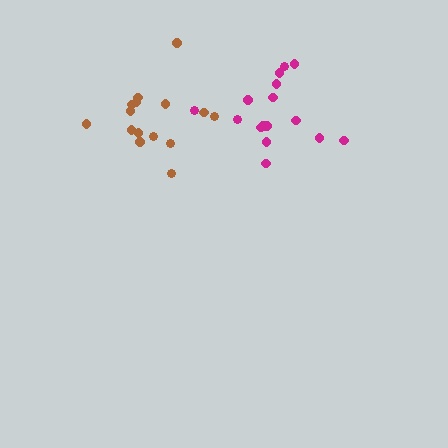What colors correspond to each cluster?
The clusters are colored: magenta, brown.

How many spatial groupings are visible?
There are 2 spatial groupings.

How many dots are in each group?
Group 1: 16 dots, Group 2: 15 dots (31 total).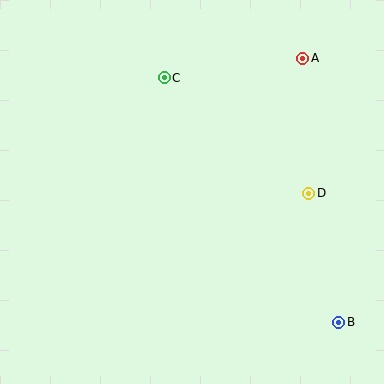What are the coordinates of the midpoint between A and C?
The midpoint between A and C is at (233, 68).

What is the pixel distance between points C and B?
The distance between C and B is 301 pixels.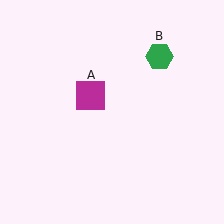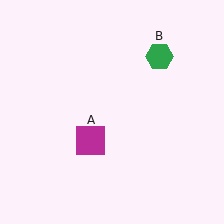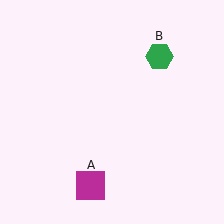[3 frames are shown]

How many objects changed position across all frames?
1 object changed position: magenta square (object A).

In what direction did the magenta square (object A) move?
The magenta square (object A) moved down.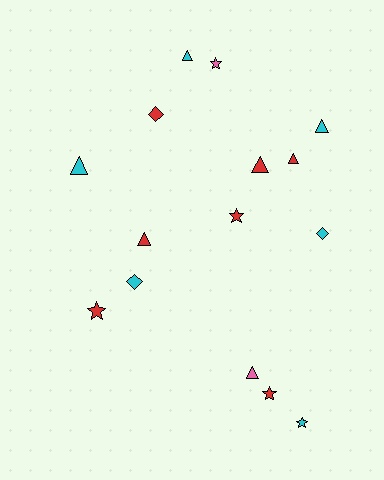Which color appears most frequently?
Red, with 7 objects.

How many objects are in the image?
There are 15 objects.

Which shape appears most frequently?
Triangle, with 7 objects.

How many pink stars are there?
There is 1 pink star.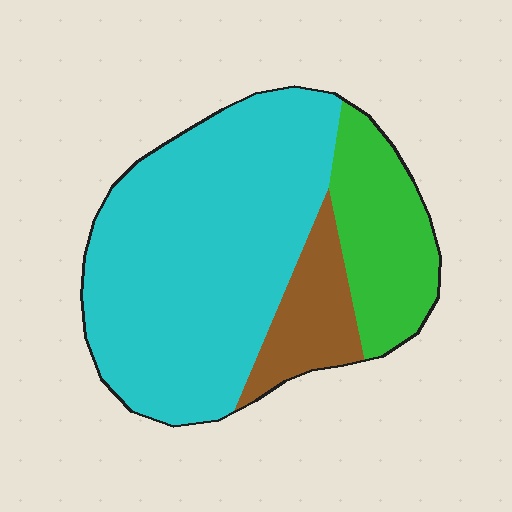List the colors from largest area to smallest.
From largest to smallest: cyan, green, brown.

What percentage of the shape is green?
Green covers about 20% of the shape.